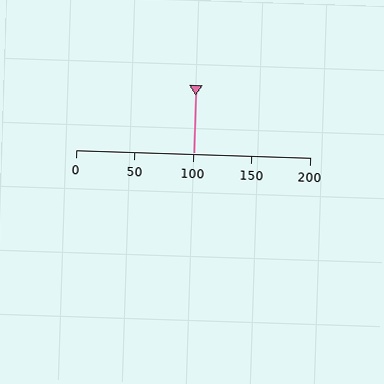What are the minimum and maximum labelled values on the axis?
The axis runs from 0 to 200.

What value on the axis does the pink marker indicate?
The marker indicates approximately 100.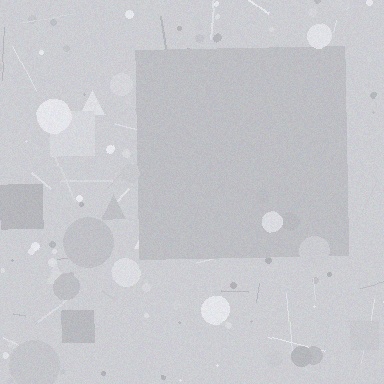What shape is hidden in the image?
A square is hidden in the image.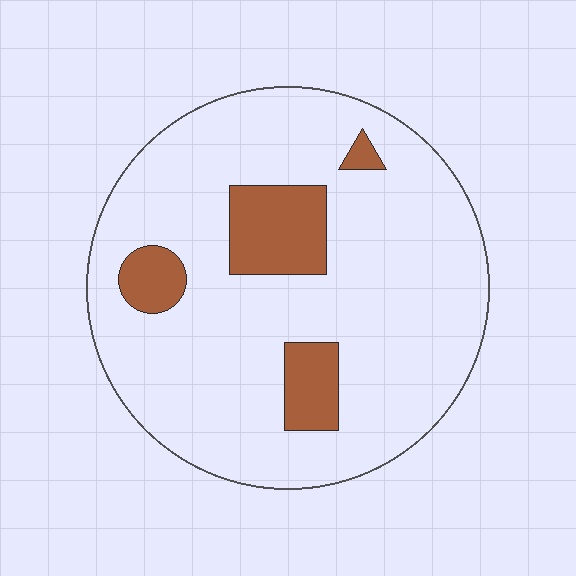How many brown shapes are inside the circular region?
4.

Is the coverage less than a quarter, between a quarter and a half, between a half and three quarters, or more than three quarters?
Less than a quarter.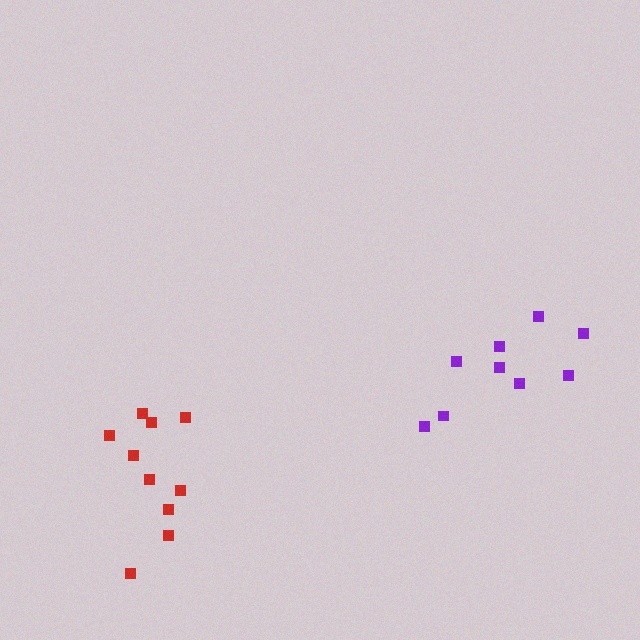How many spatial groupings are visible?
There are 2 spatial groupings.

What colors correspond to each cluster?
The clusters are colored: purple, red.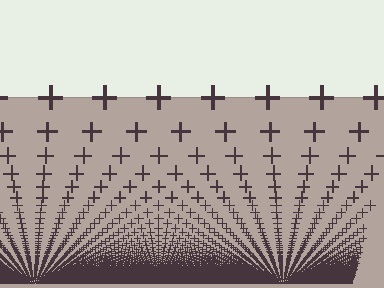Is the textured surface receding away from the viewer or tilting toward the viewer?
The surface appears to tilt toward the viewer. Texture elements get larger and sparser toward the top.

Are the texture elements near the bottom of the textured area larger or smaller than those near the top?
Smaller. The gradient is inverted — elements near the bottom are smaller and denser.